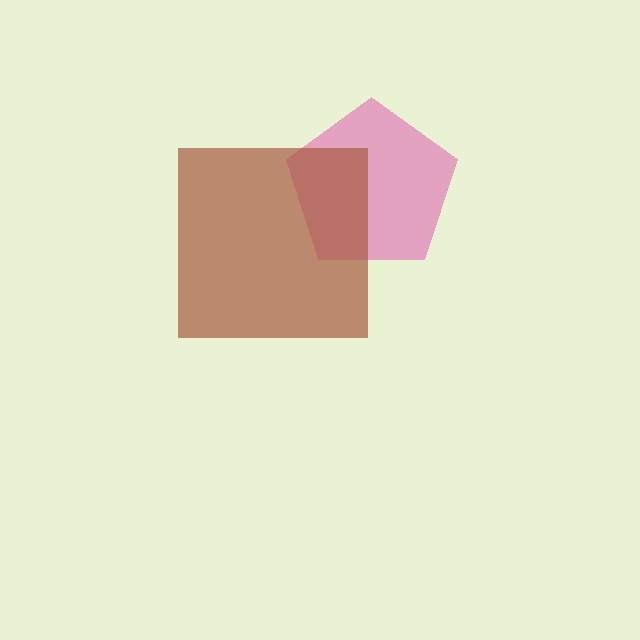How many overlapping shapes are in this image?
There are 2 overlapping shapes in the image.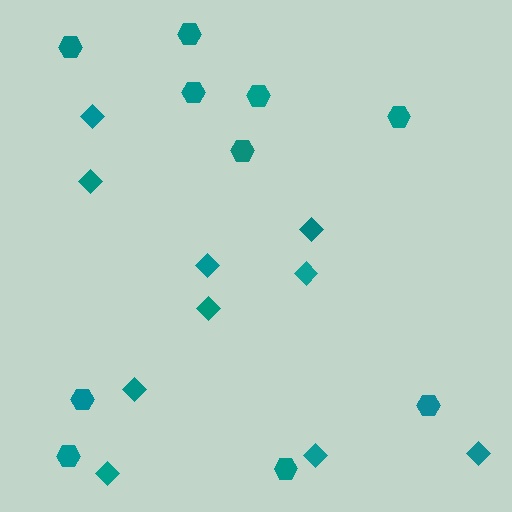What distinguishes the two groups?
There are 2 groups: one group of hexagons (10) and one group of diamonds (10).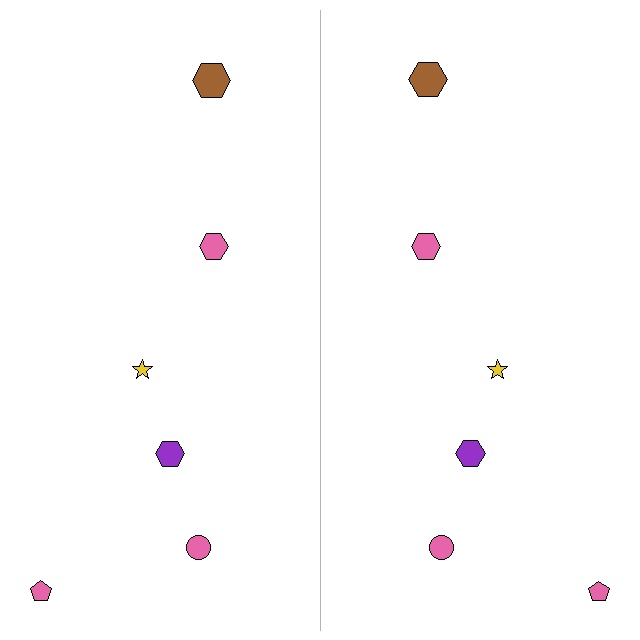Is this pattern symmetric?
Yes, this pattern has bilateral (reflection) symmetry.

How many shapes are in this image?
There are 12 shapes in this image.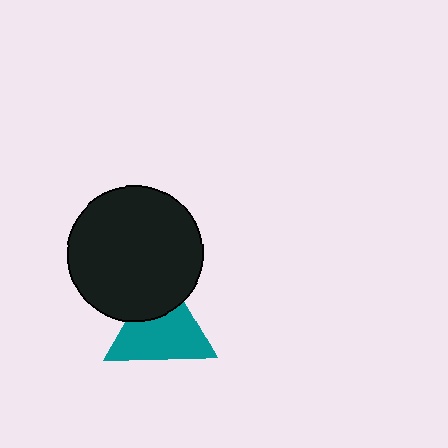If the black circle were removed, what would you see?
You would see the complete teal triangle.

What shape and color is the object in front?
The object in front is a black circle.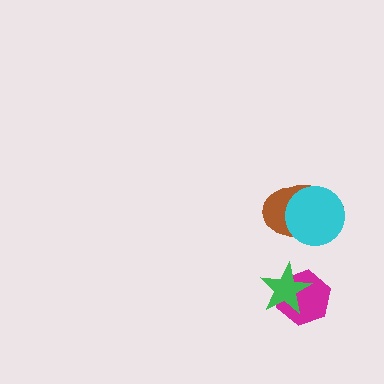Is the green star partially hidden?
No, no other shape covers it.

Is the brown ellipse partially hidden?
Yes, it is partially covered by another shape.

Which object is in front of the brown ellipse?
The cyan circle is in front of the brown ellipse.